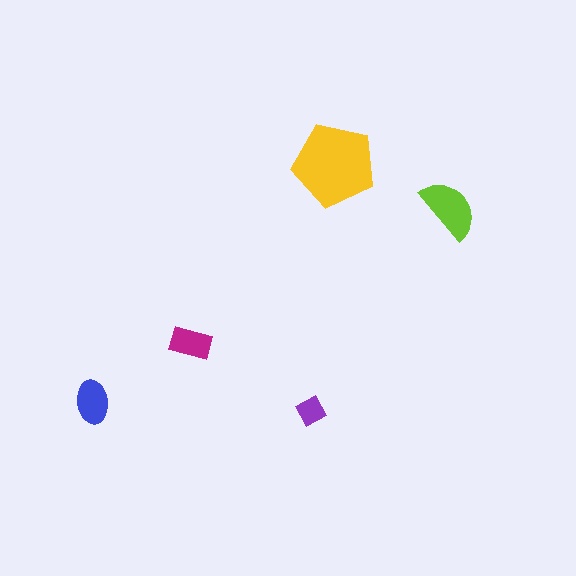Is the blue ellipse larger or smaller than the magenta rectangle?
Larger.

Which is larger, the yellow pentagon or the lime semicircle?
The yellow pentagon.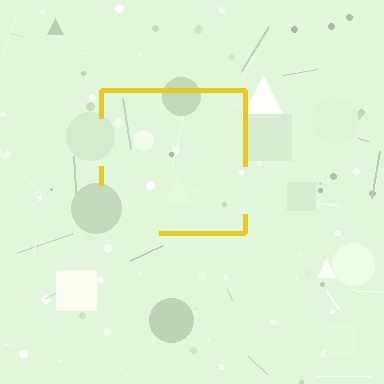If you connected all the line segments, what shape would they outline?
They would outline a square.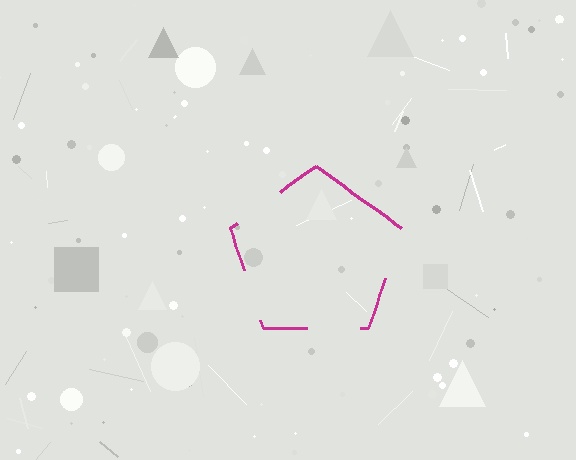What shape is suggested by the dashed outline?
The dashed outline suggests a pentagon.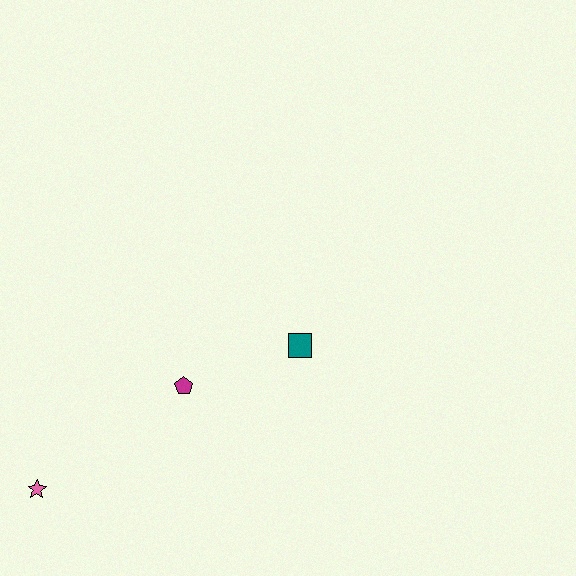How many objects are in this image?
There are 3 objects.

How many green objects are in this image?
There are no green objects.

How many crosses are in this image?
There are no crosses.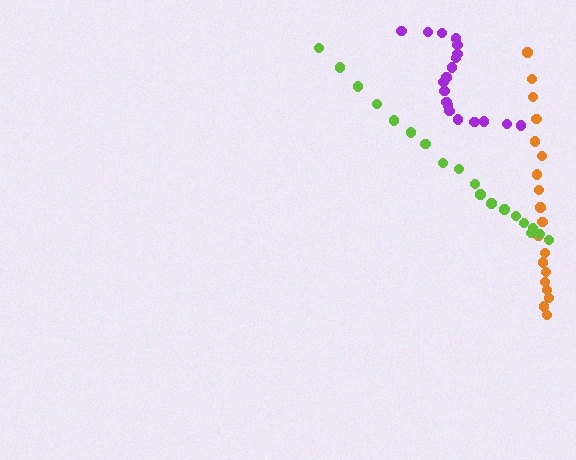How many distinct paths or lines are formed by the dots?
There are 3 distinct paths.